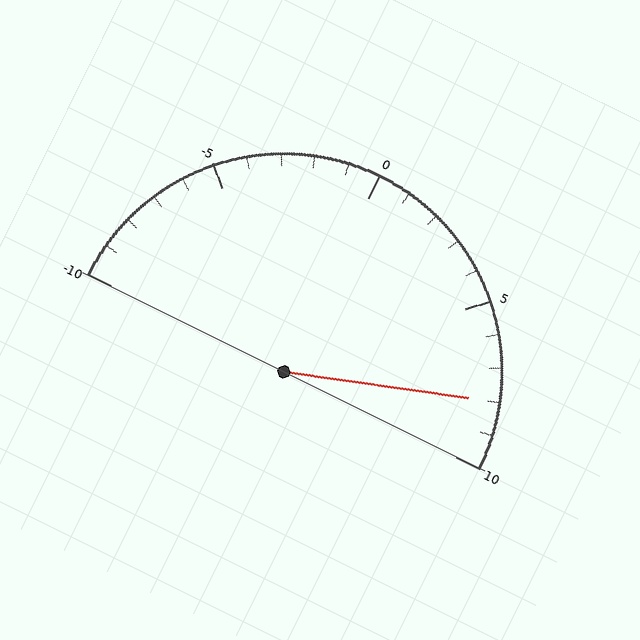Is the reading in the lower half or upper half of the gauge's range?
The reading is in the upper half of the range (-10 to 10).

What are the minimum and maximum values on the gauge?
The gauge ranges from -10 to 10.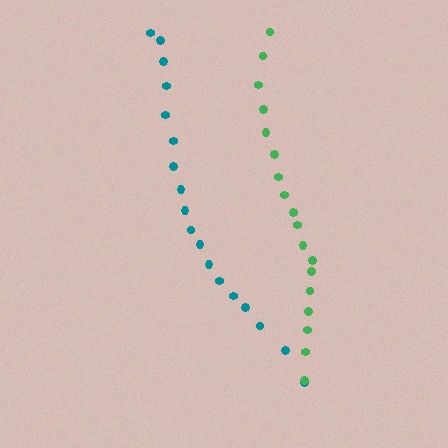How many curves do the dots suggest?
There are 2 distinct paths.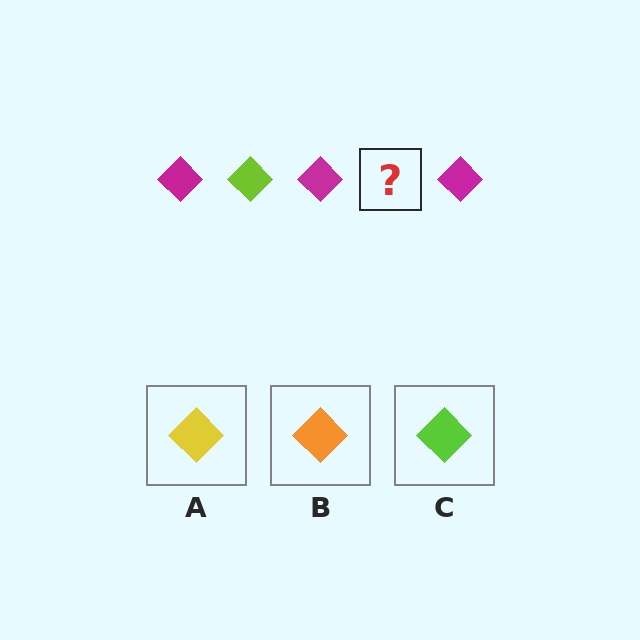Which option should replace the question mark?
Option C.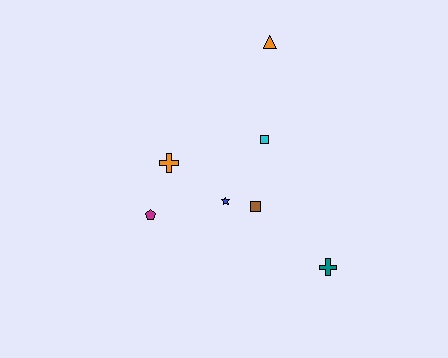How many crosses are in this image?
There are 2 crosses.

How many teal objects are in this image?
There is 1 teal object.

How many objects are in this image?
There are 7 objects.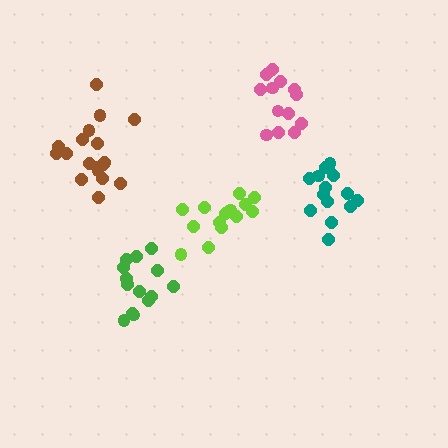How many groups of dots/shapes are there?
There are 5 groups.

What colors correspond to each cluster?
The clusters are colored: lime, teal, pink, green, brown.